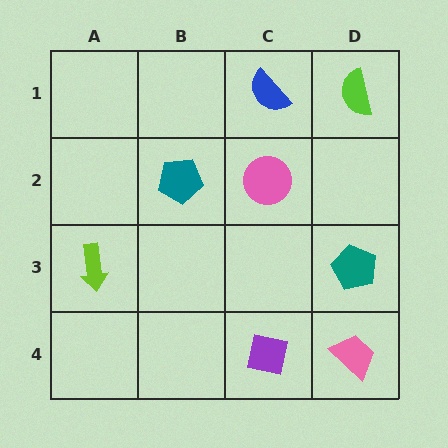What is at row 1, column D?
A lime semicircle.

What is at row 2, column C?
A pink circle.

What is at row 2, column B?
A teal pentagon.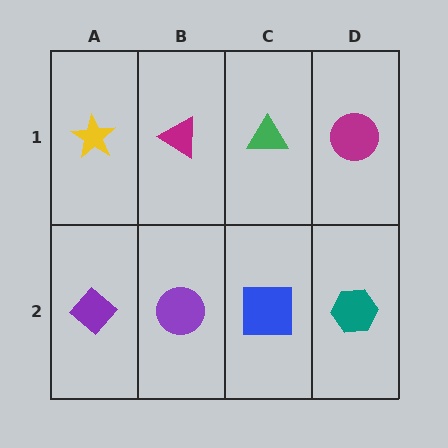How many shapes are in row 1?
4 shapes.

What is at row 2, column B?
A purple circle.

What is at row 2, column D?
A teal hexagon.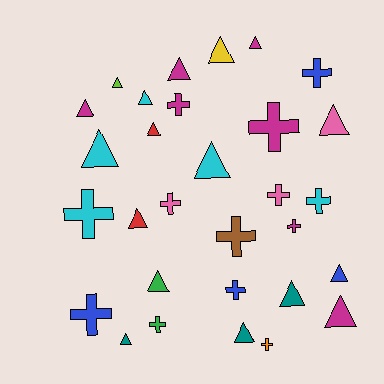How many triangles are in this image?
There are 17 triangles.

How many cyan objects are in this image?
There are 5 cyan objects.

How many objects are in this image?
There are 30 objects.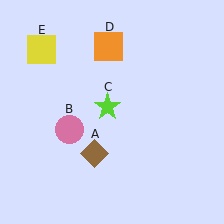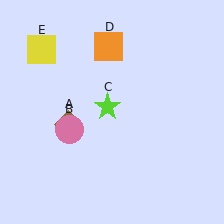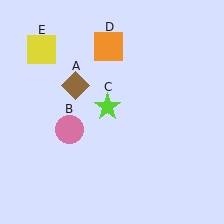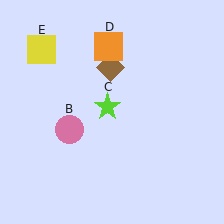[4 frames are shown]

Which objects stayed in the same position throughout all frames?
Pink circle (object B) and lime star (object C) and orange square (object D) and yellow square (object E) remained stationary.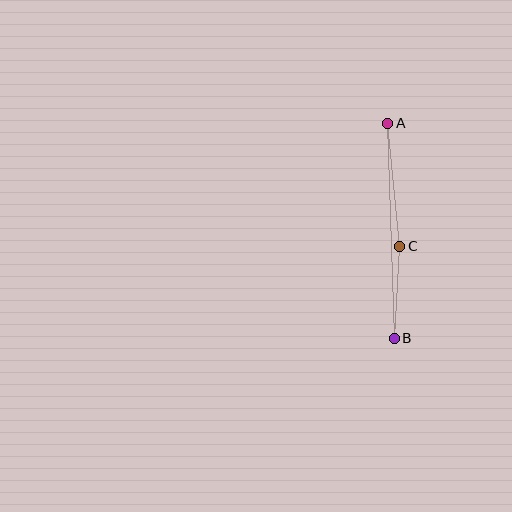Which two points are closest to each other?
Points B and C are closest to each other.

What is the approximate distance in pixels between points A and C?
The distance between A and C is approximately 124 pixels.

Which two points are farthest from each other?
Points A and B are farthest from each other.